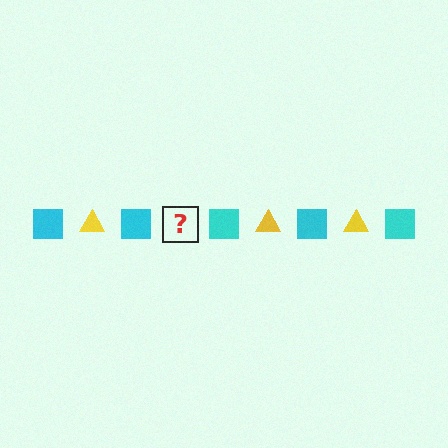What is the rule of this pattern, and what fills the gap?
The rule is that the pattern alternates between cyan square and yellow triangle. The gap should be filled with a yellow triangle.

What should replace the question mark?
The question mark should be replaced with a yellow triangle.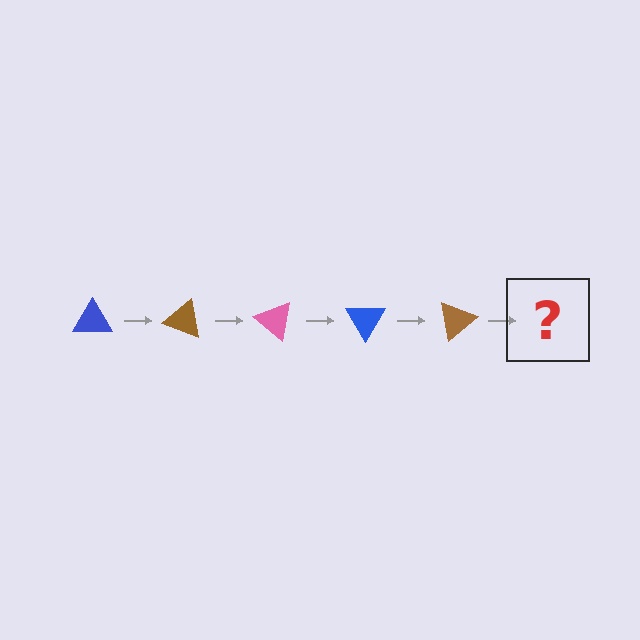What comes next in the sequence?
The next element should be a pink triangle, rotated 100 degrees from the start.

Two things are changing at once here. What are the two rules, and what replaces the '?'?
The two rules are that it rotates 20 degrees each step and the color cycles through blue, brown, and pink. The '?' should be a pink triangle, rotated 100 degrees from the start.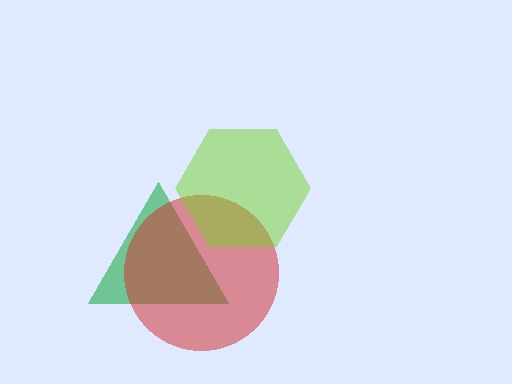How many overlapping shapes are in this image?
There are 3 overlapping shapes in the image.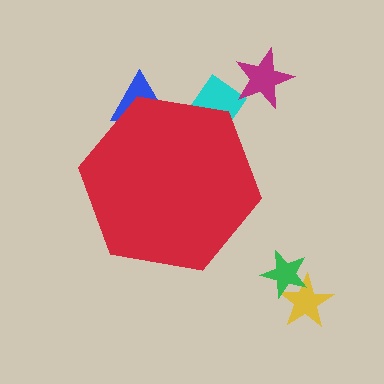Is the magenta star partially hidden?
No, the magenta star is fully visible.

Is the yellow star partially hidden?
No, the yellow star is fully visible.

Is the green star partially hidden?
No, the green star is fully visible.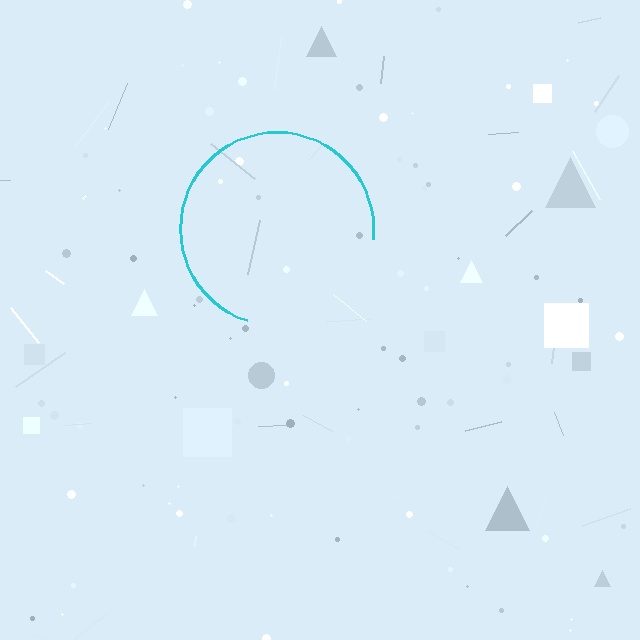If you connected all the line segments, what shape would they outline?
They would outline a circle.